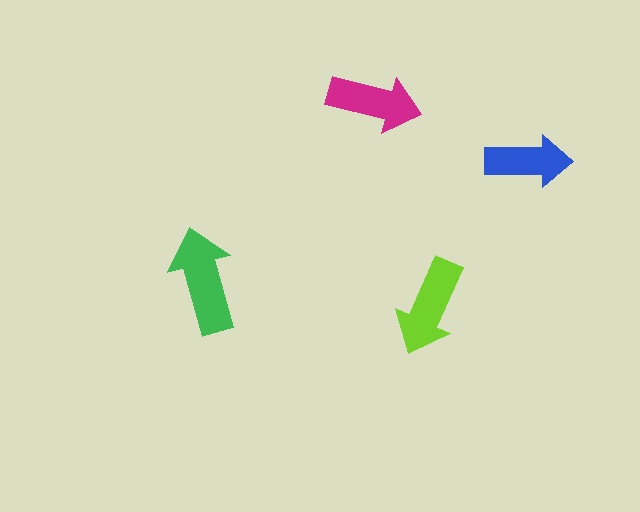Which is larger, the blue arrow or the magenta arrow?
The magenta one.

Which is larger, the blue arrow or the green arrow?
The green one.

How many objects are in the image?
There are 4 objects in the image.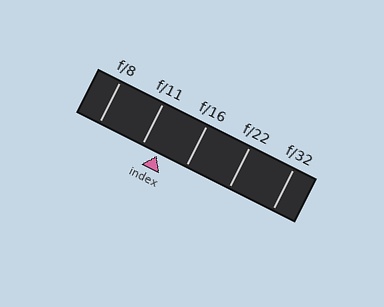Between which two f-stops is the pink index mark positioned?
The index mark is between f/11 and f/16.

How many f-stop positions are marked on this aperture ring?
There are 5 f-stop positions marked.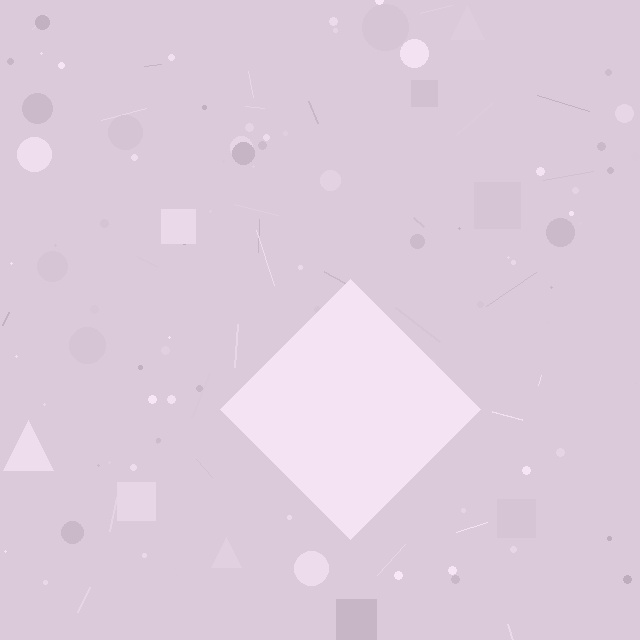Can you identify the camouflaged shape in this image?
The camouflaged shape is a diamond.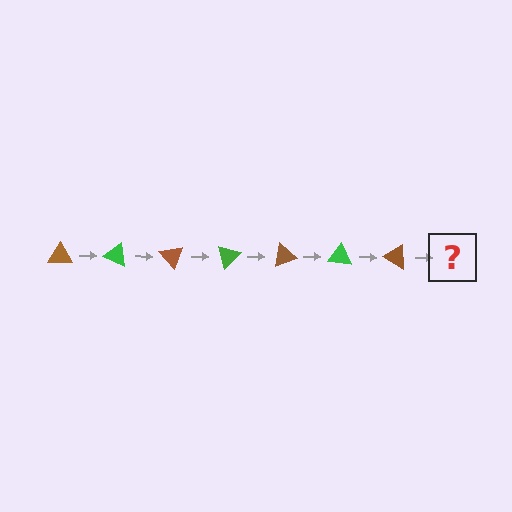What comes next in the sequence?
The next element should be a green triangle, rotated 175 degrees from the start.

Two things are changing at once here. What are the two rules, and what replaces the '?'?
The two rules are that it rotates 25 degrees each step and the color cycles through brown and green. The '?' should be a green triangle, rotated 175 degrees from the start.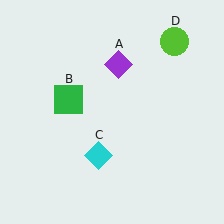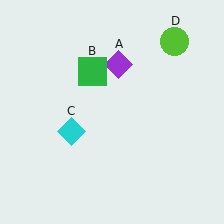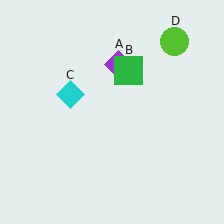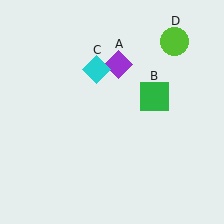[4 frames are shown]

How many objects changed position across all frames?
2 objects changed position: green square (object B), cyan diamond (object C).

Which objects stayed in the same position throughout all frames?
Purple diamond (object A) and lime circle (object D) remained stationary.